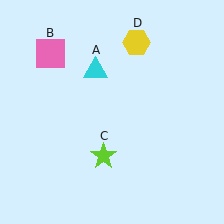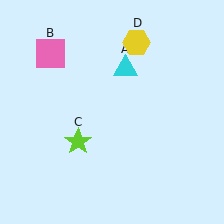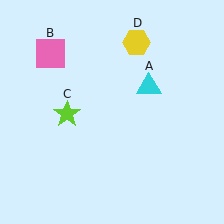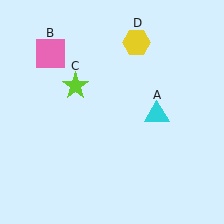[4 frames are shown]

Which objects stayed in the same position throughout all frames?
Pink square (object B) and yellow hexagon (object D) remained stationary.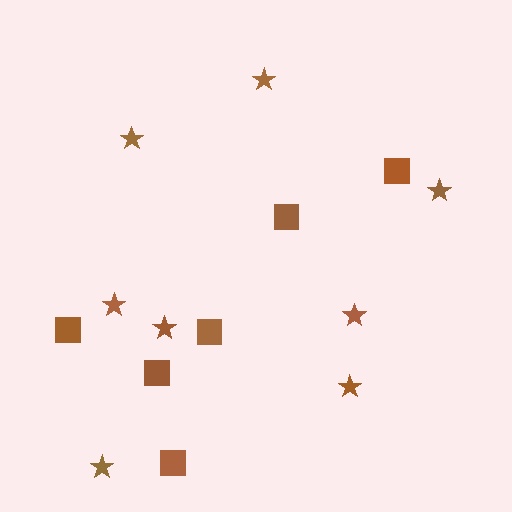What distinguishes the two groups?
There are 2 groups: one group of stars (8) and one group of squares (6).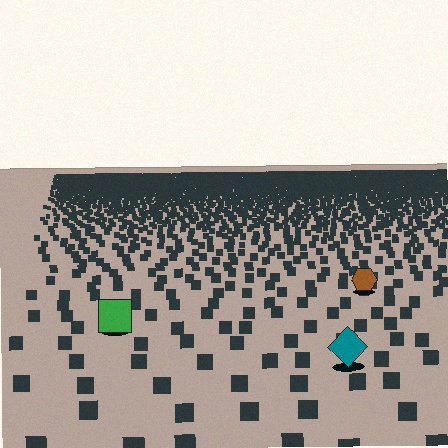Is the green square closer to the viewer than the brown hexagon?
Yes. The green square is closer — you can tell from the texture gradient: the ground texture is coarser near it.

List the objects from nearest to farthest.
From nearest to farthest: the teal diamond, the green square, the brown hexagon.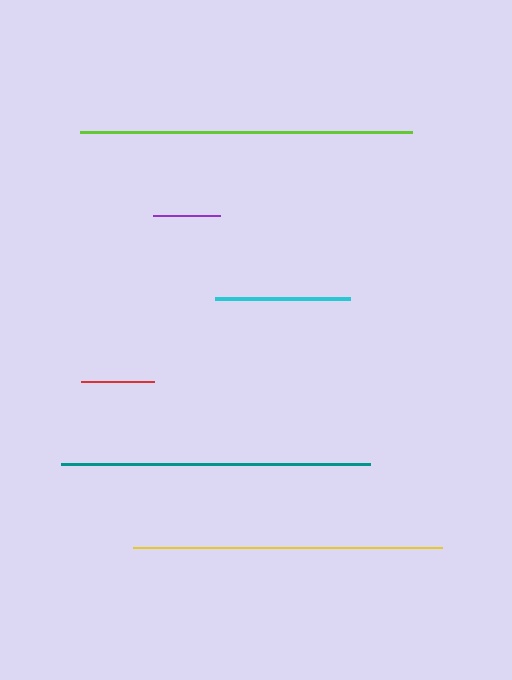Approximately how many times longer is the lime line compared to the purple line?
The lime line is approximately 4.9 times the length of the purple line.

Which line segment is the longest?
The lime line is the longest at approximately 332 pixels.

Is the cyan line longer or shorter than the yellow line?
The yellow line is longer than the cyan line.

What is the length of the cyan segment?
The cyan segment is approximately 135 pixels long.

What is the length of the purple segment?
The purple segment is approximately 67 pixels long.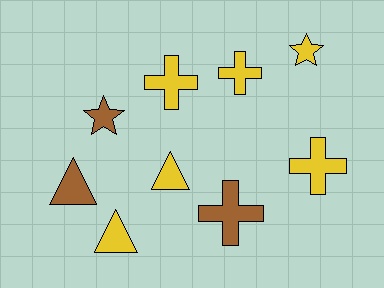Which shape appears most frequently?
Cross, with 4 objects.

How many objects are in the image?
There are 9 objects.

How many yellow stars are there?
There is 1 yellow star.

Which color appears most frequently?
Yellow, with 6 objects.